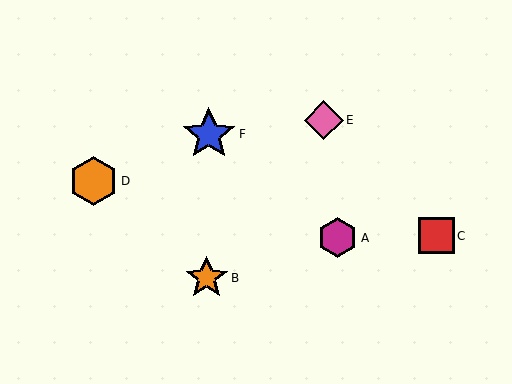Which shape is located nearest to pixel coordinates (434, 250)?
The red square (labeled C) at (436, 236) is nearest to that location.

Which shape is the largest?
The blue star (labeled F) is the largest.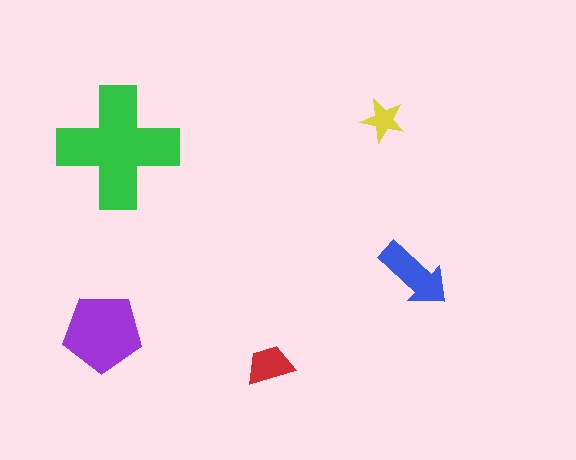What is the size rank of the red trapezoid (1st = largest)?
4th.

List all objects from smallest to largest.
The yellow star, the red trapezoid, the blue arrow, the purple pentagon, the green cross.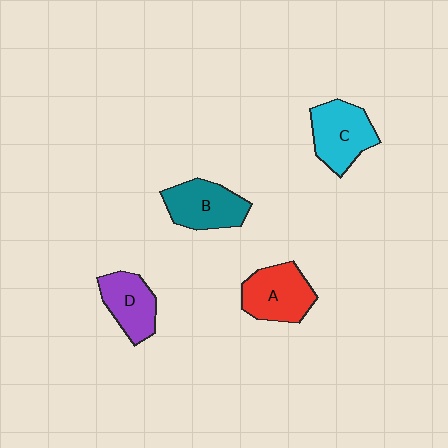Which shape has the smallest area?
Shape D (purple).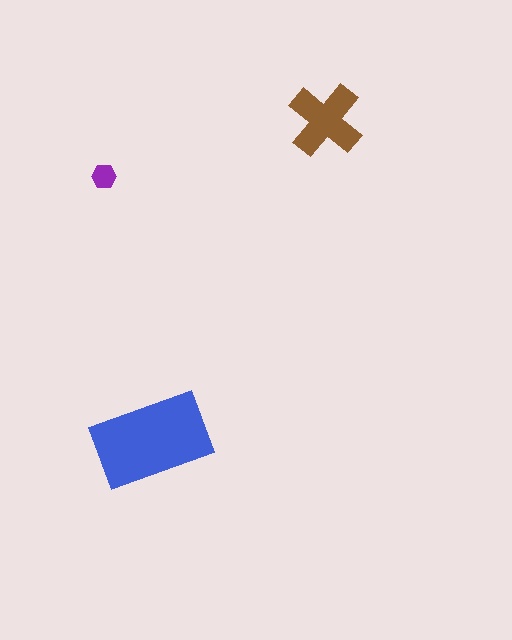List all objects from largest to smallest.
The blue rectangle, the brown cross, the purple hexagon.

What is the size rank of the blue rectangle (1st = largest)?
1st.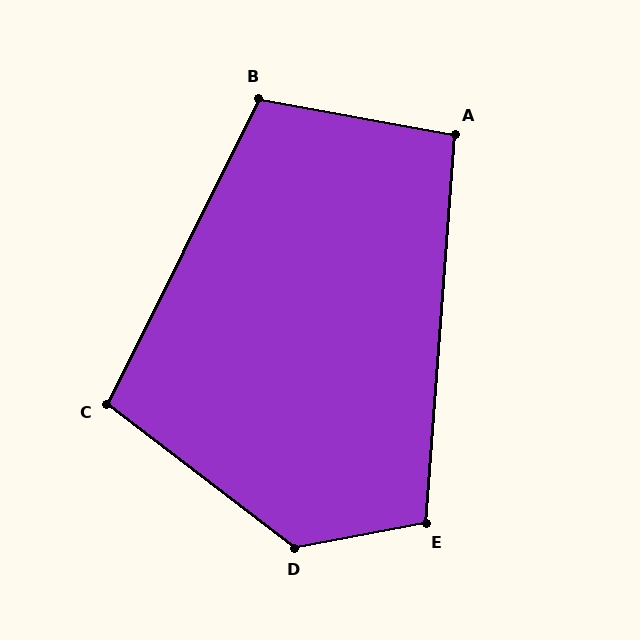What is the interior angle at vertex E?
Approximately 105 degrees (obtuse).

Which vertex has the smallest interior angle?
A, at approximately 96 degrees.